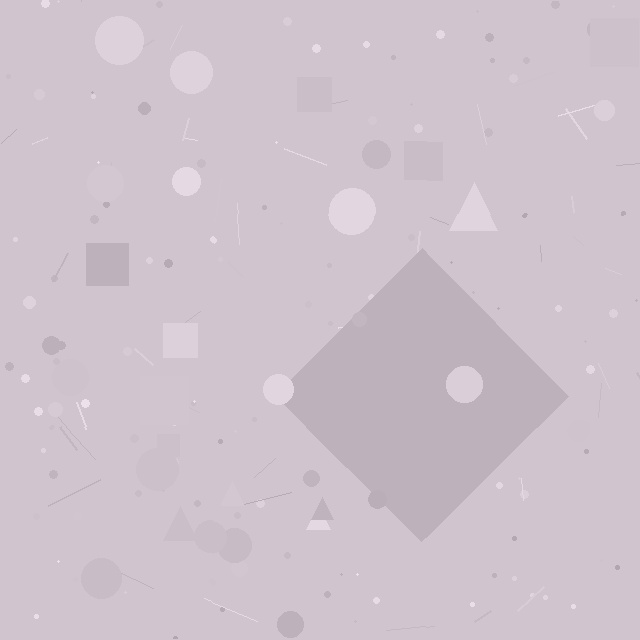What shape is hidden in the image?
A diamond is hidden in the image.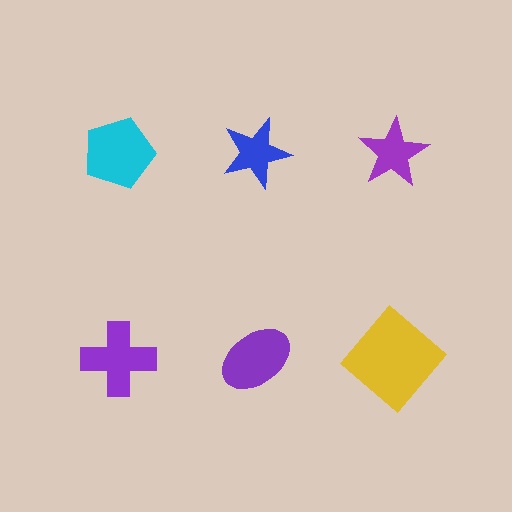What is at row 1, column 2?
A blue star.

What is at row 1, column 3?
A purple star.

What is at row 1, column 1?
A cyan pentagon.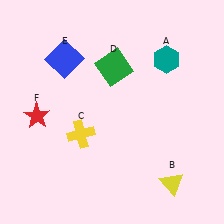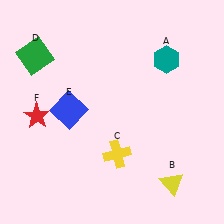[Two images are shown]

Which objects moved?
The objects that moved are: the yellow cross (C), the green square (D), the blue square (E).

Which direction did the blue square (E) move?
The blue square (E) moved down.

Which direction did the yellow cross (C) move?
The yellow cross (C) moved right.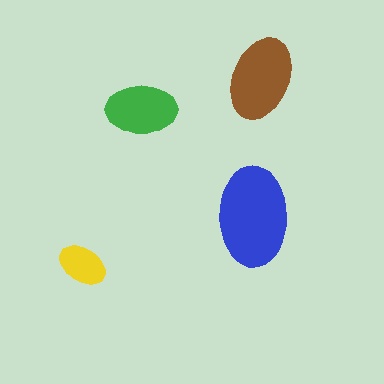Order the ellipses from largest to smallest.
the blue one, the brown one, the green one, the yellow one.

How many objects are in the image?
There are 4 objects in the image.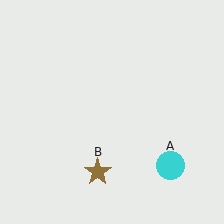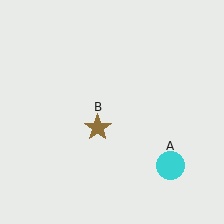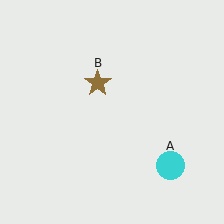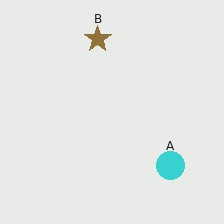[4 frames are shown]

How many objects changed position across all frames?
1 object changed position: brown star (object B).